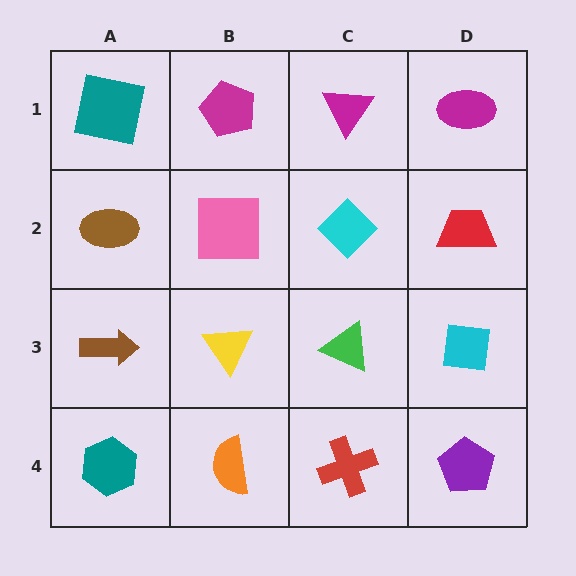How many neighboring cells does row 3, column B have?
4.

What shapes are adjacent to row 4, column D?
A cyan square (row 3, column D), a red cross (row 4, column C).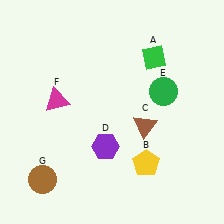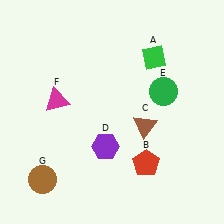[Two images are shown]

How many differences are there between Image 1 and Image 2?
There is 1 difference between the two images.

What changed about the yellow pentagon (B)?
In Image 1, B is yellow. In Image 2, it changed to red.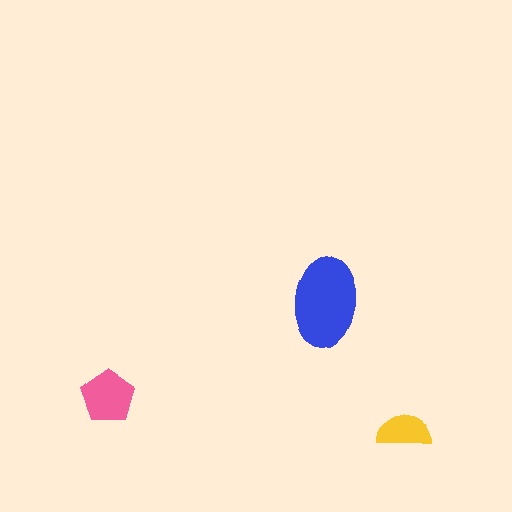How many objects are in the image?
There are 3 objects in the image.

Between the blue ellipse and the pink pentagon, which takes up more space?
The blue ellipse.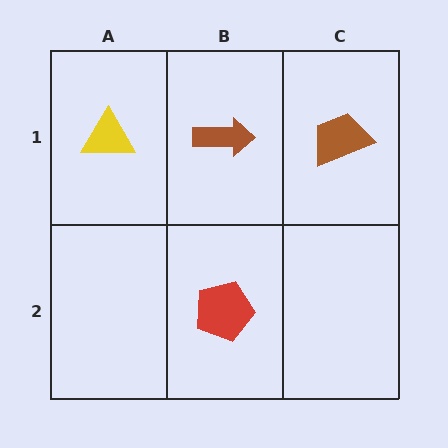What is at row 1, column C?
A brown trapezoid.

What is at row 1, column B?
A brown arrow.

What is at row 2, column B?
A red pentagon.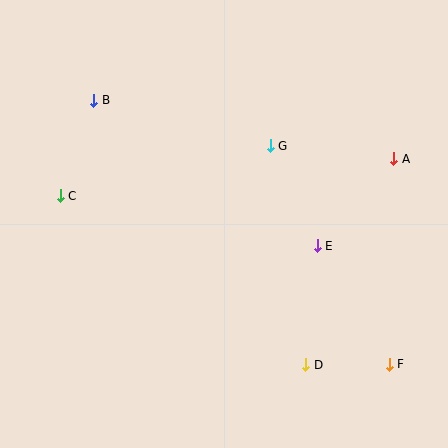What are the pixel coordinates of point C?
Point C is at (60, 196).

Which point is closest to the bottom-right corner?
Point F is closest to the bottom-right corner.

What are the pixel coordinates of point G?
Point G is at (270, 146).